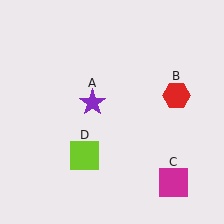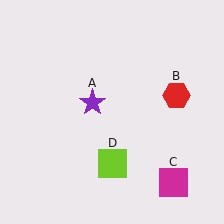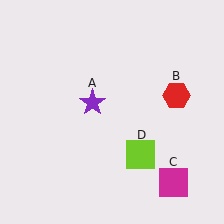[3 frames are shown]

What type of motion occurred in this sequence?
The lime square (object D) rotated counterclockwise around the center of the scene.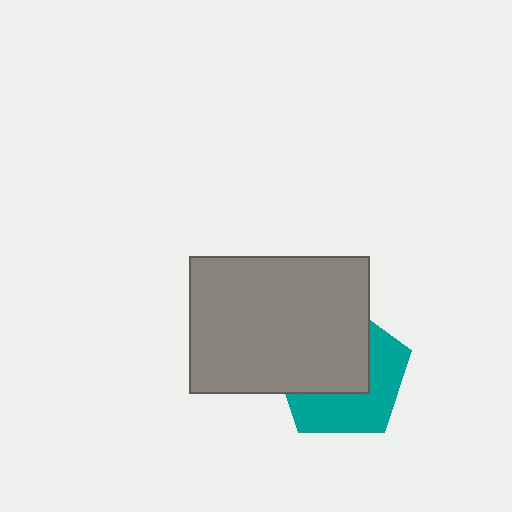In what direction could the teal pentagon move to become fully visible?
The teal pentagon could move toward the lower-right. That would shift it out from behind the gray rectangle entirely.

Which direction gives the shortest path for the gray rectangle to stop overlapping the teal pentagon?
Moving toward the upper-left gives the shortest separation.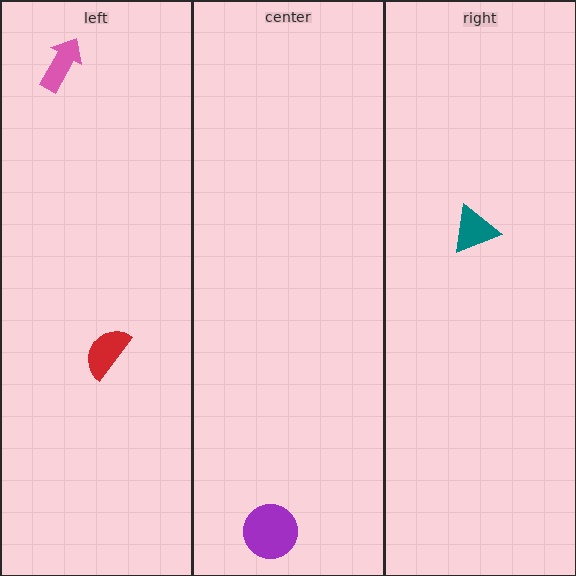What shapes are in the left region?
The pink arrow, the red semicircle.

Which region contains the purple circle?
The center region.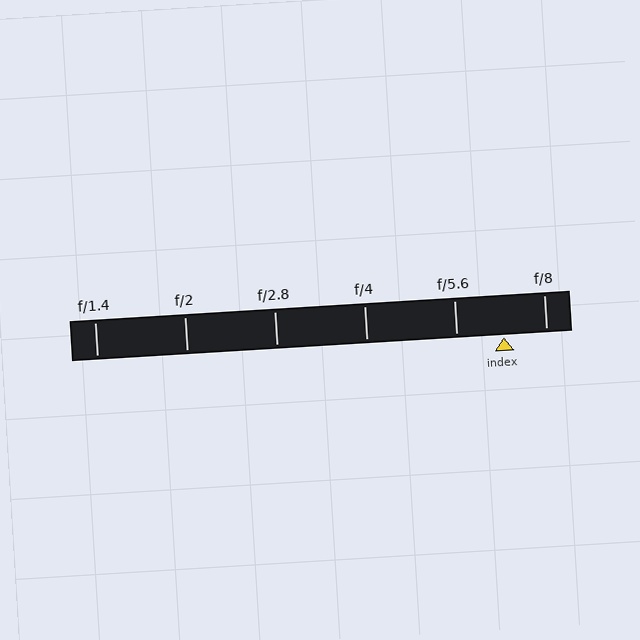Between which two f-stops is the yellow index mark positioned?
The index mark is between f/5.6 and f/8.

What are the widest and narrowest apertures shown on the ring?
The widest aperture shown is f/1.4 and the narrowest is f/8.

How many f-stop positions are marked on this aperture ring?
There are 6 f-stop positions marked.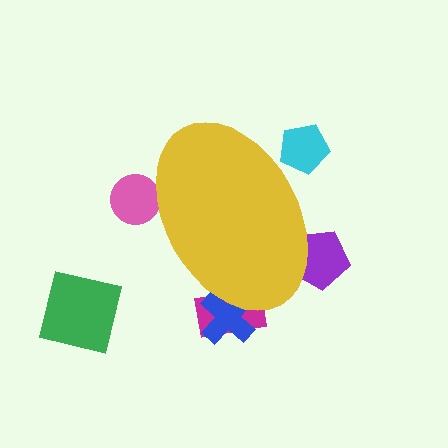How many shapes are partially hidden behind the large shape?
5 shapes are partially hidden.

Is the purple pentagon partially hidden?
Yes, the purple pentagon is partially hidden behind the yellow ellipse.